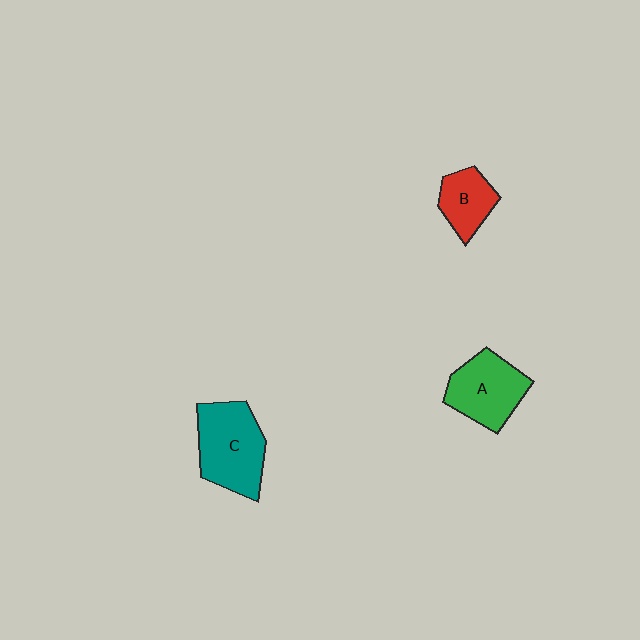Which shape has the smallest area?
Shape B (red).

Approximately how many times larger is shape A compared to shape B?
Approximately 1.5 times.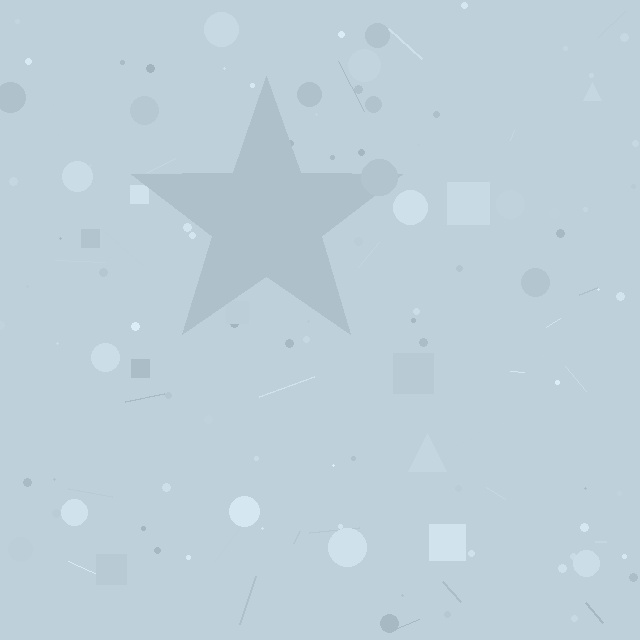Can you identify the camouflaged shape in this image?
The camouflaged shape is a star.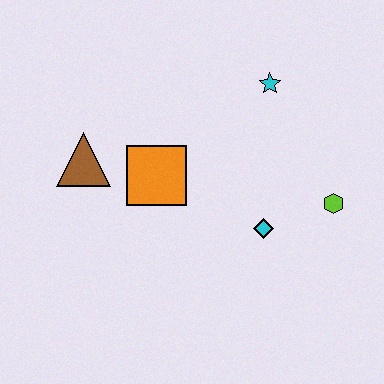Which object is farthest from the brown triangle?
The lime hexagon is farthest from the brown triangle.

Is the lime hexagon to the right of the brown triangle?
Yes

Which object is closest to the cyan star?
The lime hexagon is closest to the cyan star.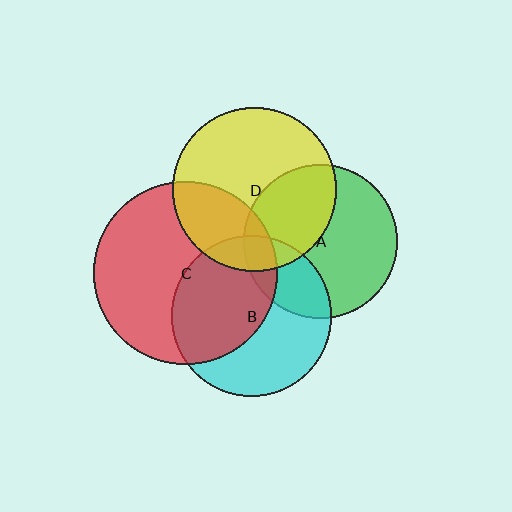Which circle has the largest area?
Circle C (red).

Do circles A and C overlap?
Yes.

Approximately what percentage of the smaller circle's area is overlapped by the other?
Approximately 10%.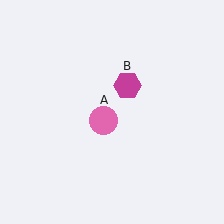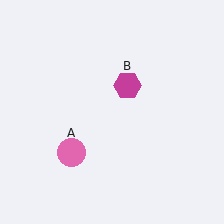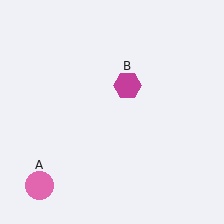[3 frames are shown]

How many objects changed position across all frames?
1 object changed position: pink circle (object A).